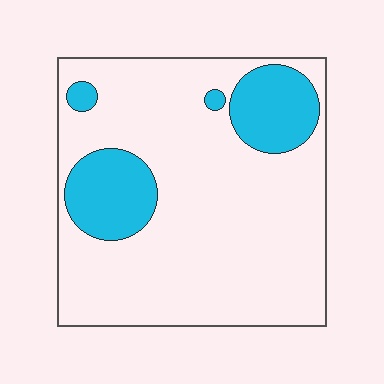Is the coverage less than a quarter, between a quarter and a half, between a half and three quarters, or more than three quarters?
Less than a quarter.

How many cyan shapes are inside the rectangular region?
4.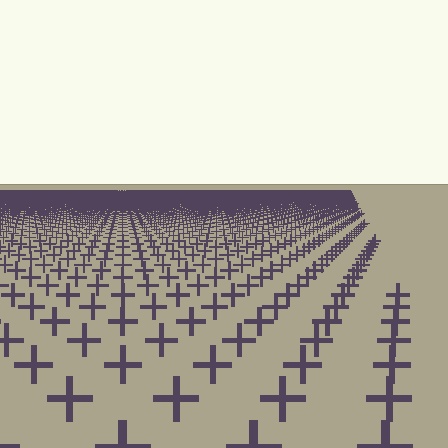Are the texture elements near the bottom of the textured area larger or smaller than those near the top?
Larger. Near the bottom, elements are closer to the viewer and appear at a bigger on-screen size.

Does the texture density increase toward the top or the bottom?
Density increases toward the top.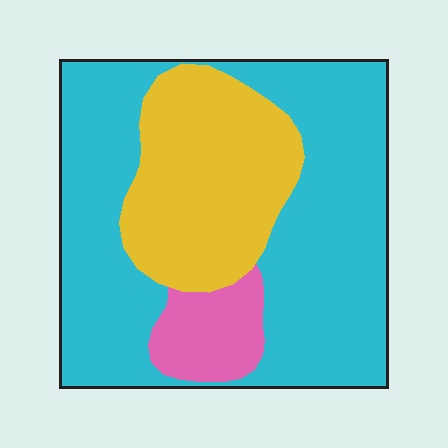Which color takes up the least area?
Pink, at roughly 10%.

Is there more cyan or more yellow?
Cyan.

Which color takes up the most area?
Cyan, at roughly 65%.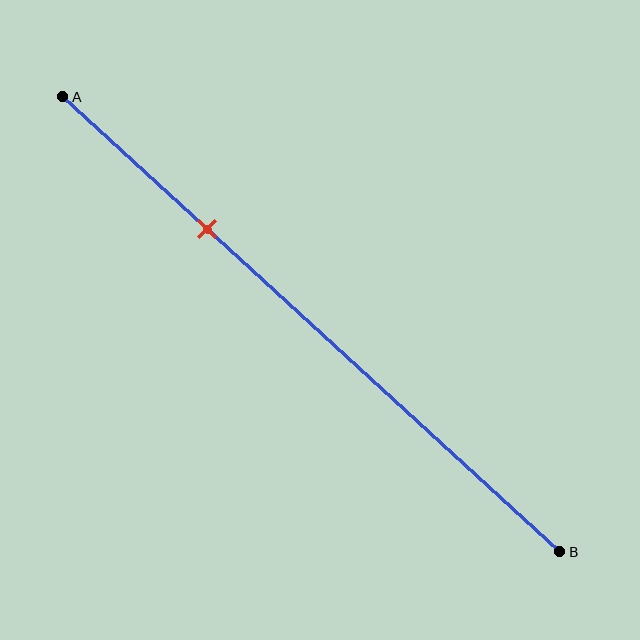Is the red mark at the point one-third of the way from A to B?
No, the mark is at about 30% from A, not at the 33% one-third point.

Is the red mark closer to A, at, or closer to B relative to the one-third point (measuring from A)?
The red mark is closer to point A than the one-third point of segment AB.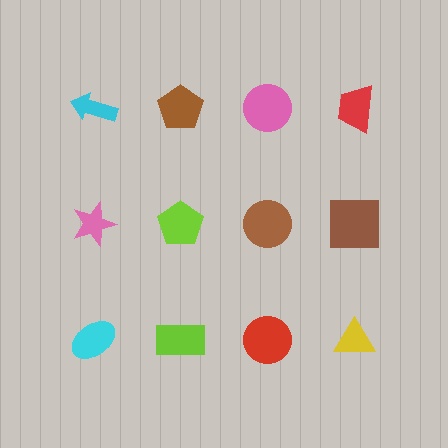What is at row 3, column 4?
A yellow triangle.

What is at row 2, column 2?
A lime pentagon.